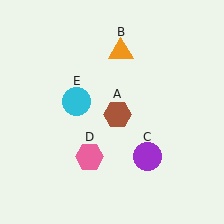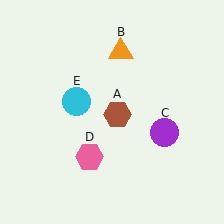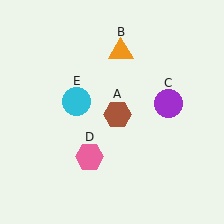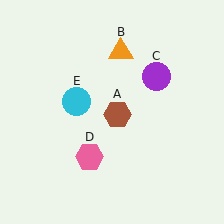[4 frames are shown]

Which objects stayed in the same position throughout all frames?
Brown hexagon (object A) and orange triangle (object B) and pink hexagon (object D) and cyan circle (object E) remained stationary.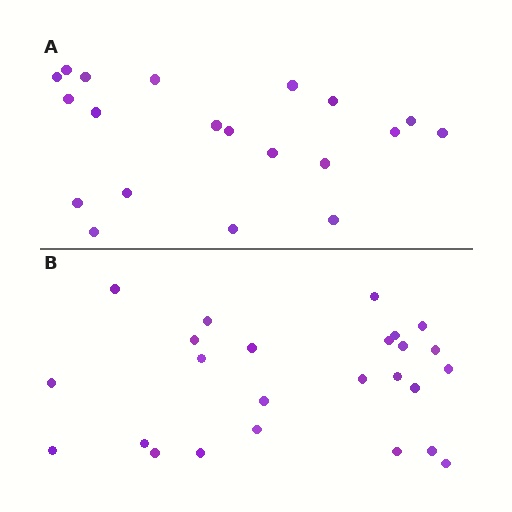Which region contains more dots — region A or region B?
Region B (the bottom region) has more dots.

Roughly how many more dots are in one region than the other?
Region B has about 5 more dots than region A.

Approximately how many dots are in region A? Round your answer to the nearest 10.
About 20 dots.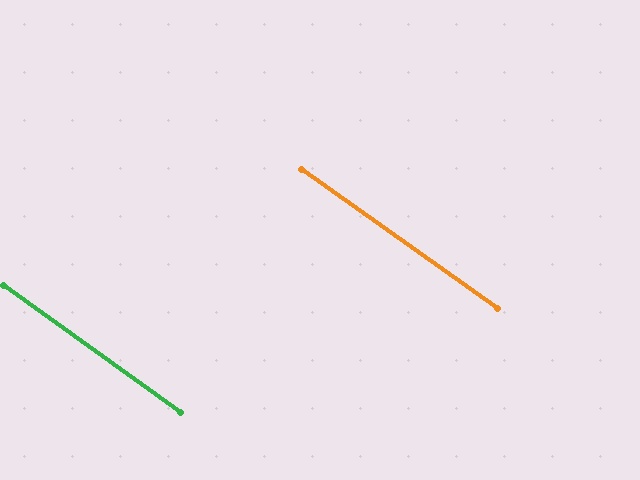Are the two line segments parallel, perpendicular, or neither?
Parallel — their directions differ by only 0.2°.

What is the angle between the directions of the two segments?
Approximately 0 degrees.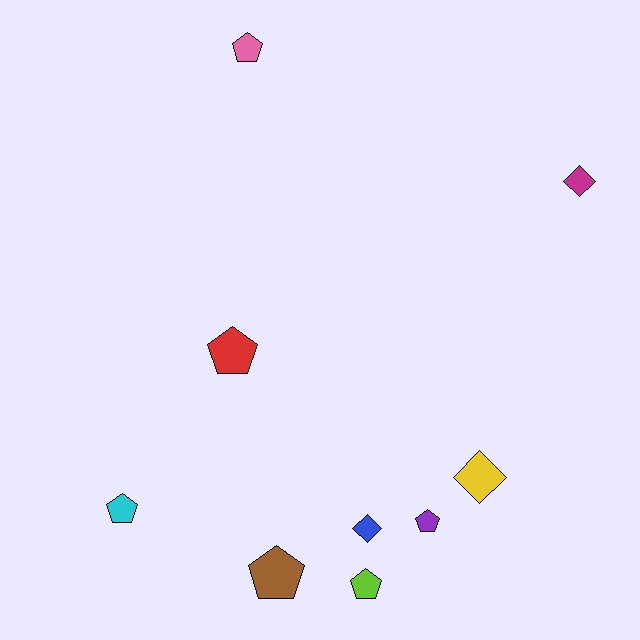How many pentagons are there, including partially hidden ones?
There are 6 pentagons.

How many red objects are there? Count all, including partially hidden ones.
There is 1 red object.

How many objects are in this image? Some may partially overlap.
There are 9 objects.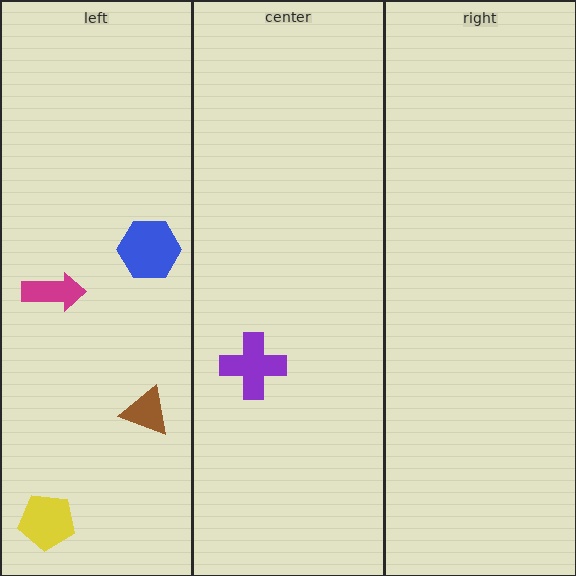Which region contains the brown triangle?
The left region.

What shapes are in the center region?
The purple cross.